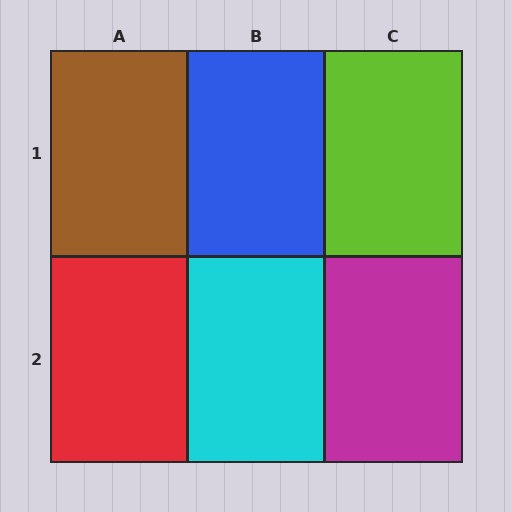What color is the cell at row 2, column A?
Red.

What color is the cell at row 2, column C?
Magenta.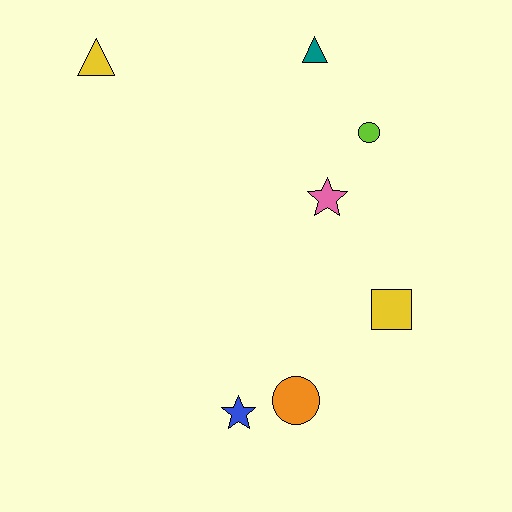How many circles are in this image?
There are 2 circles.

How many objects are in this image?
There are 7 objects.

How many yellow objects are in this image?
There are 2 yellow objects.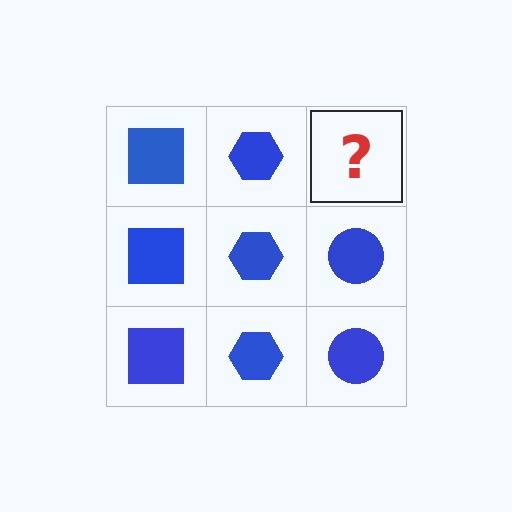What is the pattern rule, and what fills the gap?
The rule is that each column has a consistent shape. The gap should be filled with a blue circle.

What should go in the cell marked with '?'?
The missing cell should contain a blue circle.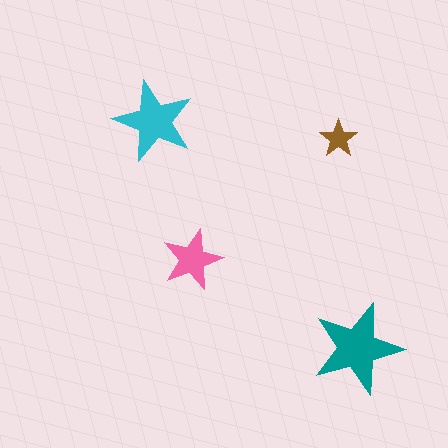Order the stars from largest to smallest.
the teal one, the cyan one, the pink one, the brown one.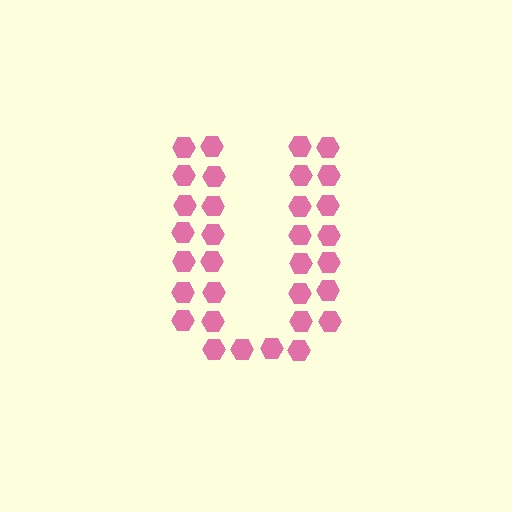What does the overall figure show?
The overall figure shows the letter U.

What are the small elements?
The small elements are hexagons.